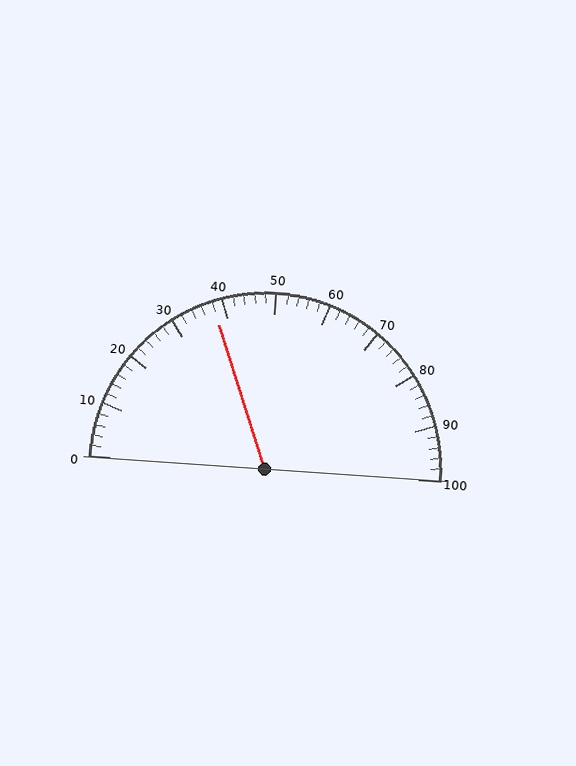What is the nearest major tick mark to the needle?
The nearest major tick mark is 40.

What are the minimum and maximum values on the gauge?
The gauge ranges from 0 to 100.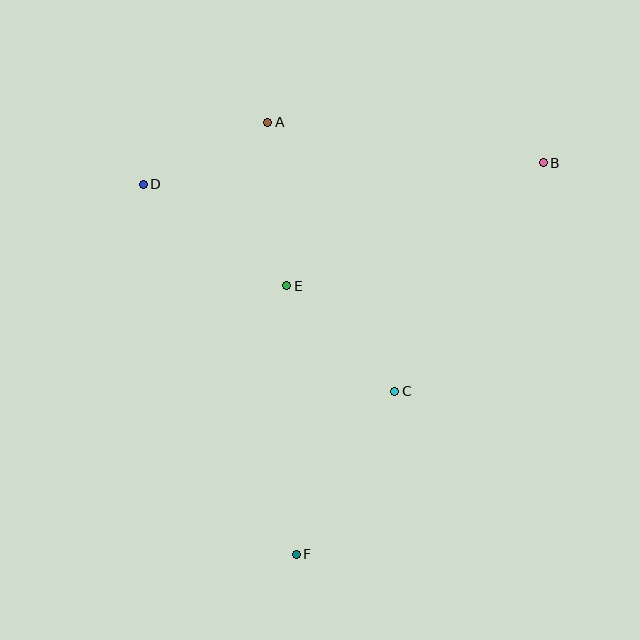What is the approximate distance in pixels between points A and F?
The distance between A and F is approximately 433 pixels.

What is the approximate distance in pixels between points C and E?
The distance between C and E is approximately 151 pixels.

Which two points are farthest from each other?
Points B and F are farthest from each other.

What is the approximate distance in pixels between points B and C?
The distance between B and C is approximately 273 pixels.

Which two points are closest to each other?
Points A and D are closest to each other.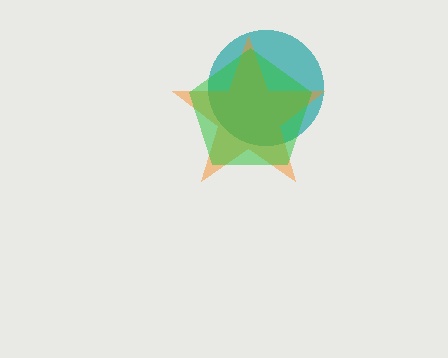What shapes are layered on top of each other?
The layered shapes are: a teal circle, an orange star, a green pentagon.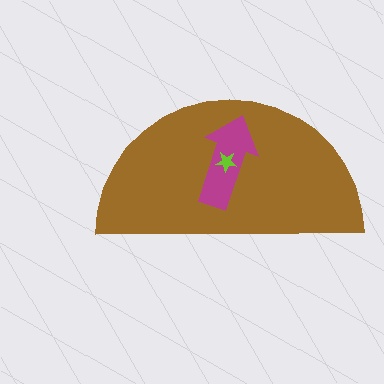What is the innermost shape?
The lime star.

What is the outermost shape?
The brown semicircle.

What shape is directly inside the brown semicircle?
The magenta arrow.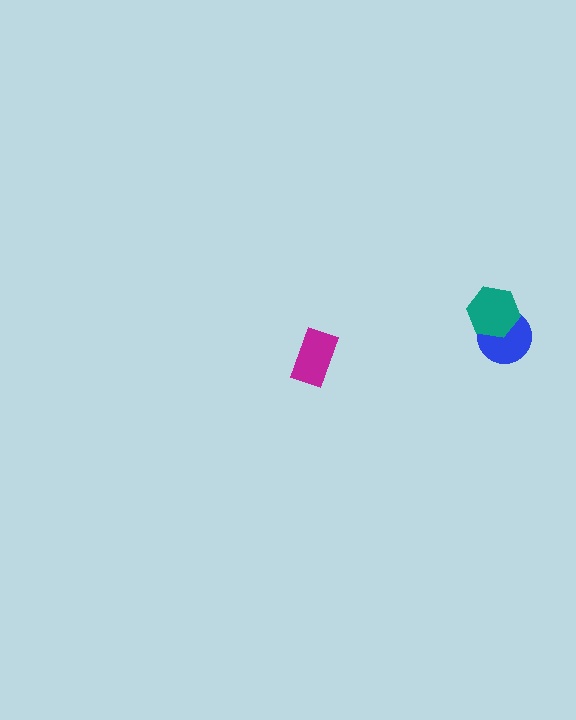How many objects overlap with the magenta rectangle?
0 objects overlap with the magenta rectangle.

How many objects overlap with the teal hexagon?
1 object overlaps with the teal hexagon.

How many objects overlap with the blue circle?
1 object overlaps with the blue circle.